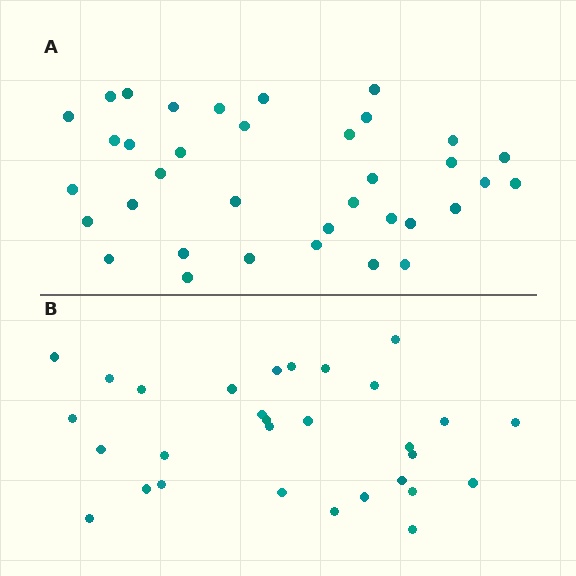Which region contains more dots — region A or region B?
Region A (the top region) has more dots.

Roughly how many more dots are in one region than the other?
Region A has about 6 more dots than region B.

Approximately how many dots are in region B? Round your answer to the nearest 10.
About 30 dots.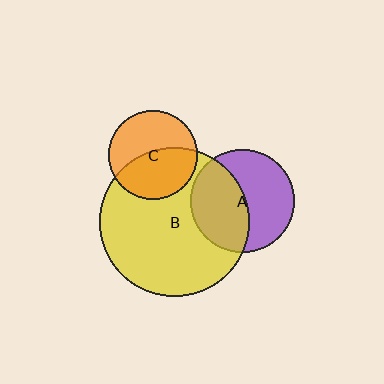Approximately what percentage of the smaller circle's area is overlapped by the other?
Approximately 50%.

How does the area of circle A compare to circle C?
Approximately 1.4 times.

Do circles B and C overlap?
Yes.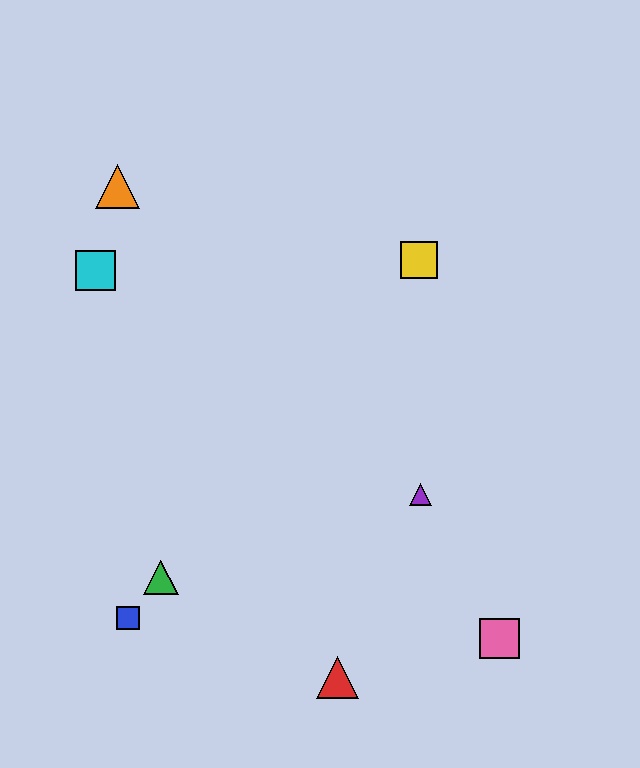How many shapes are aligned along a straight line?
3 shapes (the blue square, the green triangle, the yellow square) are aligned along a straight line.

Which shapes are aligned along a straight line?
The blue square, the green triangle, the yellow square are aligned along a straight line.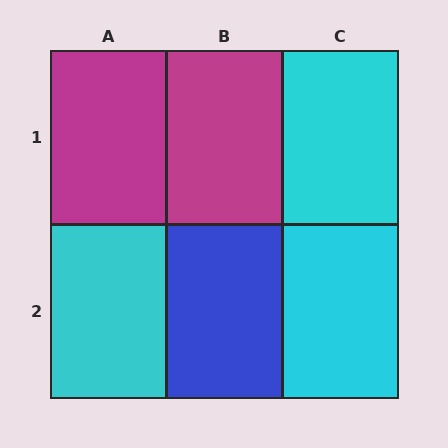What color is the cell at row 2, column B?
Blue.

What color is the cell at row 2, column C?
Cyan.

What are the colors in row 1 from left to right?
Magenta, magenta, cyan.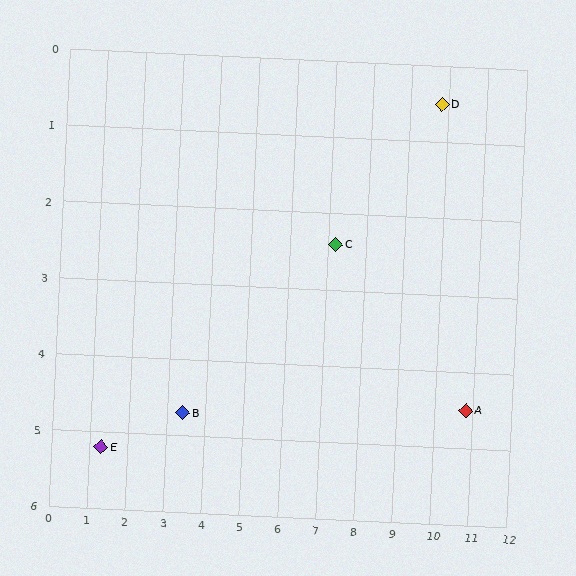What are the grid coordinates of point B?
Point B is at approximately (3.4, 4.7).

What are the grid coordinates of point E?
Point E is at approximately (1.3, 5.2).